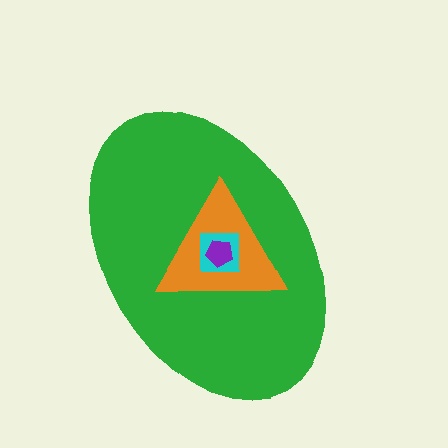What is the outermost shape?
The green ellipse.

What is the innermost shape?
The purple pentagon.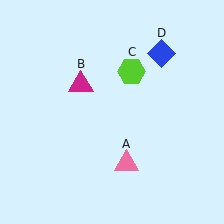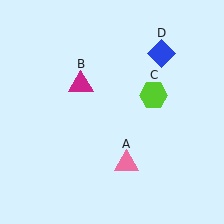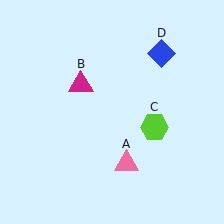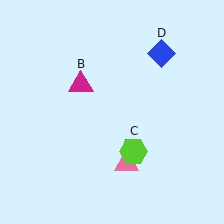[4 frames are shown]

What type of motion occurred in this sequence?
The lime hexagon (object C) rotated clockwise around the center of the scene.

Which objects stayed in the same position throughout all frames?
Pink triangle (object A) and magenta triangle (object B) and blue diamond (object D) remained stationary.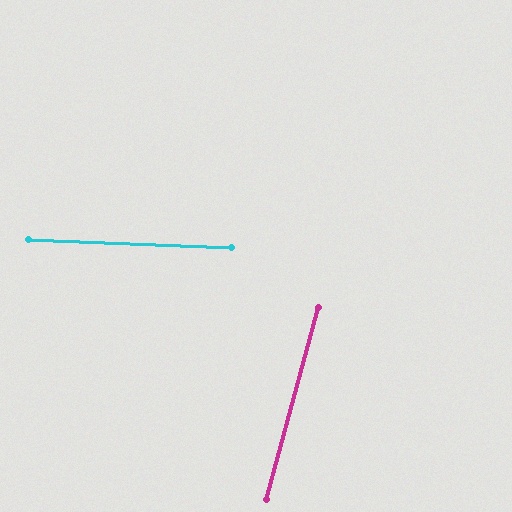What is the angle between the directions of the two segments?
Approximately 77 degrees.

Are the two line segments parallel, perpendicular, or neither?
Neither parallel nor perpendicular — they differ by about 77°.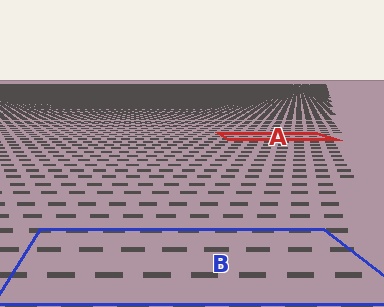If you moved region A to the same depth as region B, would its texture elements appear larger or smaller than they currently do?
They would appear larger. At a closer depth, the same texture elements are projected at a bigger on-screen size.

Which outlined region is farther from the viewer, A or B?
Region A is farther from the viewer — the texture elements inside it appear smaller and more densely packed.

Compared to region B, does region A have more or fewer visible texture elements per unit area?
Region A has more texture elements per unit area — they are packed more densely because it is farther away.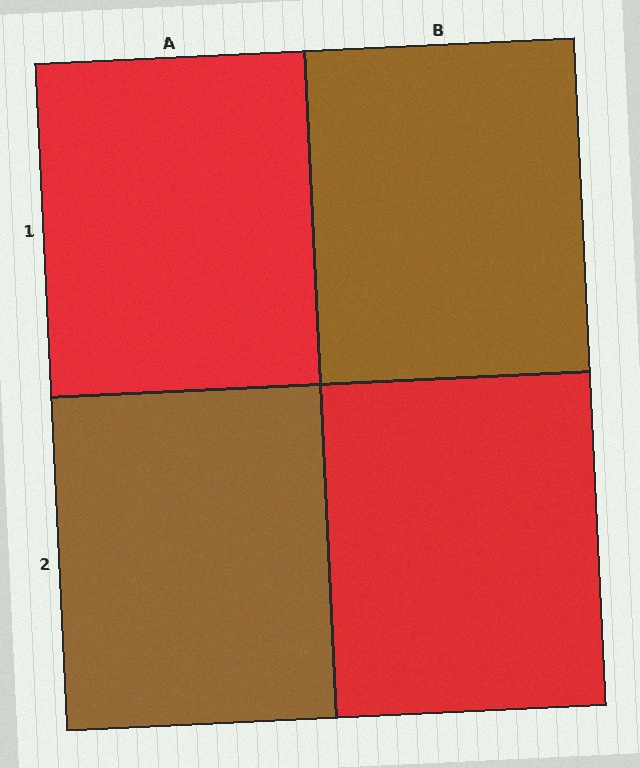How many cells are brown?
2 cells are brown.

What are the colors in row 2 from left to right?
Brown, red.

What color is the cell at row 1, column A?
Red.